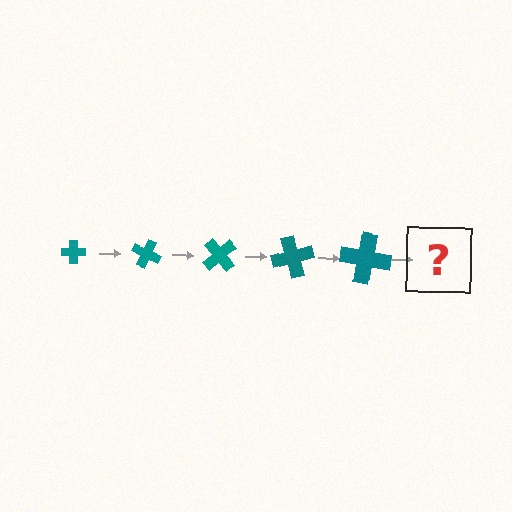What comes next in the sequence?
The next element should be a cross, larger than the previous one and rotated 125 degrees from the start.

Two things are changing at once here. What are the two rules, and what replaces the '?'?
The two rules are that the cross grows larger each step and it rotates 25 degrees each step. The '?' should be a cross, larger than the previous one and rotated 125 degrees from the start.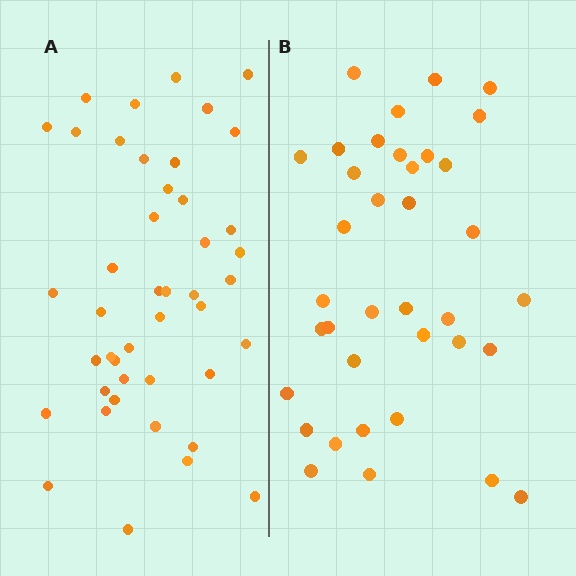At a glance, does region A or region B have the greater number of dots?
Region A (the left region) has more dots.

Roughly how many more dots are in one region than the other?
Region A has roughly 8 or so more dots than region B.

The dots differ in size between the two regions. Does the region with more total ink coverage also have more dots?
No. Region B has more total ink coverage because its dots are larger, but region A actually contains more individual dots. Total area can be misleading — the number of items is what matters here.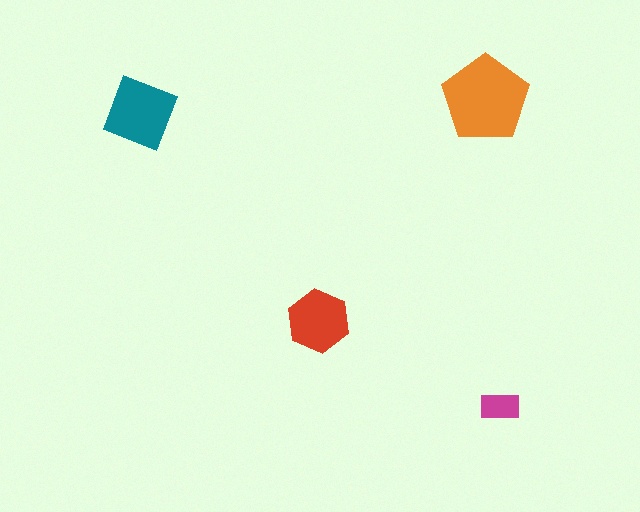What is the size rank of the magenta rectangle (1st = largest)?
4th.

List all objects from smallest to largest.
The magenta rectangle, the red hexagon, the teal diamond, the orange pentagon.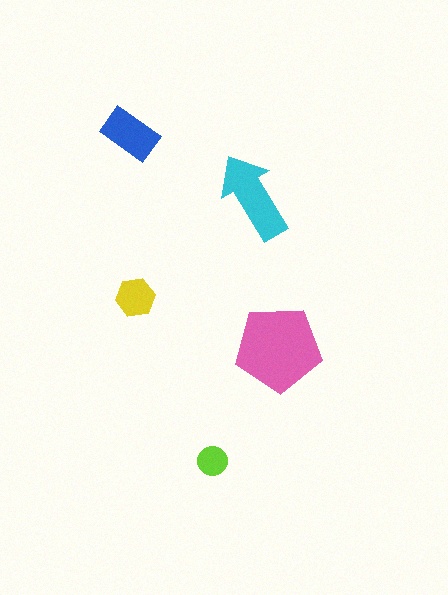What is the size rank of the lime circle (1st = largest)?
5th.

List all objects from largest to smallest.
The pink pentagon, the cyan arrow, the blue rectangle, the yellow hexagon, the lime circle.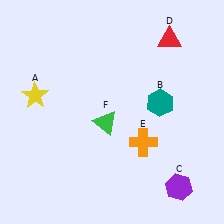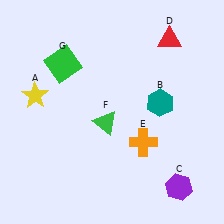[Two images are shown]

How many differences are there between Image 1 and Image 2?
There is 1 difference between the two images.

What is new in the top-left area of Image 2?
A green square (G) was added in the top-left area of Image 2.